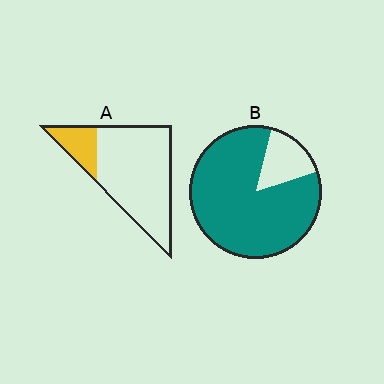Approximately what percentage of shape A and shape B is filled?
A is approximately 20% and B is approximately 85%.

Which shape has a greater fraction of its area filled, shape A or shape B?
Shape B.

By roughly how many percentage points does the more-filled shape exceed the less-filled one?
By roughly 65 percentage points (B over A).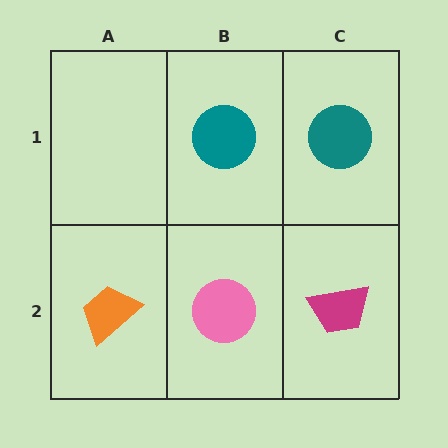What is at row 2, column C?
A magenta trapezoid.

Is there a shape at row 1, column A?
No, that cell is empty.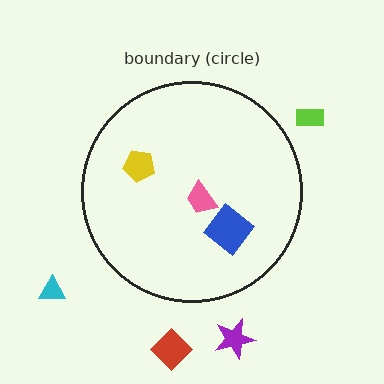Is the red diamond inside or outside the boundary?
Outside.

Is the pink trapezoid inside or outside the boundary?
Inside.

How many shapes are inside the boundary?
3 inside, 4 outside.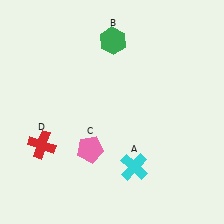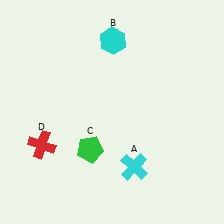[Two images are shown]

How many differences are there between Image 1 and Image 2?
There are 2 differences between the two images.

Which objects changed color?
B changed from green to cyan. C changed from pink to green.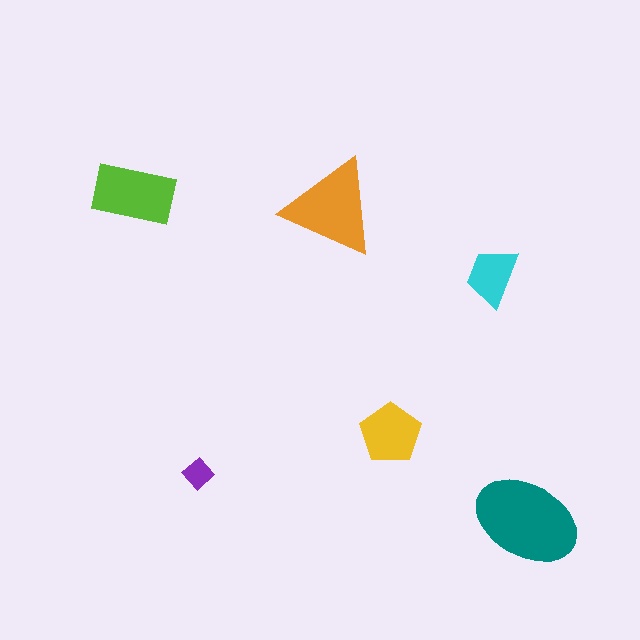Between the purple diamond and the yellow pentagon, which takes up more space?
The yellow pentagon.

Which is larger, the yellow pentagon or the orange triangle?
The orange triangle.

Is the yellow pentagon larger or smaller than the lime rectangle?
Smaller.